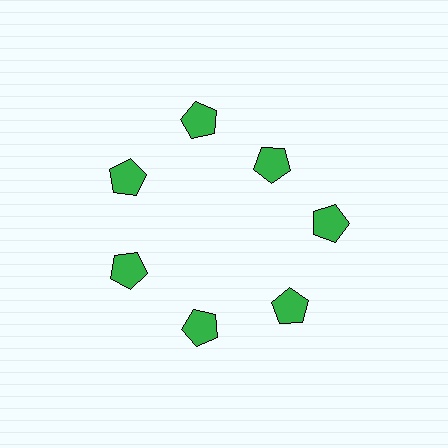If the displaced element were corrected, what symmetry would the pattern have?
It would have 7-fold rotational symmetry — the pattern would map onto itself every 51 degrees.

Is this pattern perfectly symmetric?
No. The 7 green pentagons are arranged in a ring, but one element near the 1 o'clock position is pulled inward toward the center, breaking the 7-fold rotational symmetry.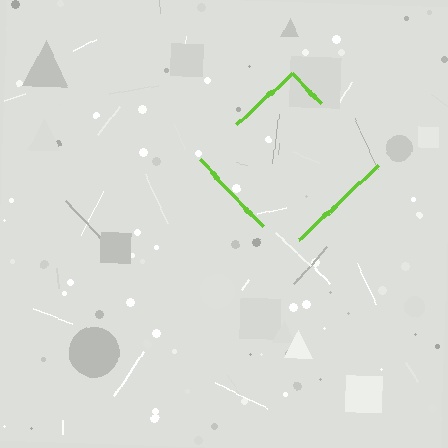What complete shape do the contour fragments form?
The contour fragments form a diamond.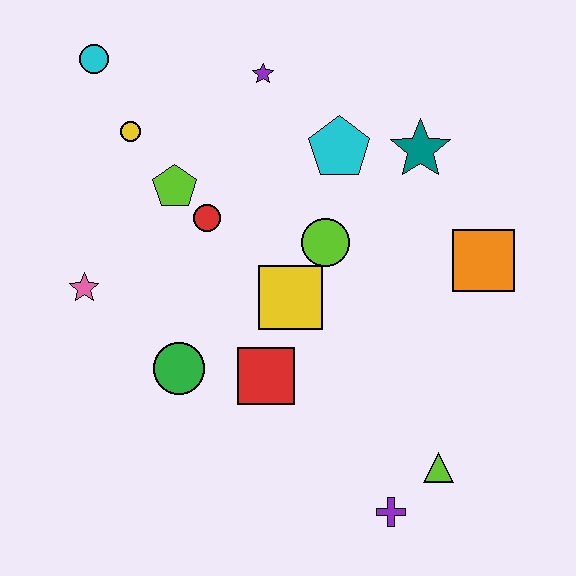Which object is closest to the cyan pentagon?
The teal star is closest to the cyan pentagon.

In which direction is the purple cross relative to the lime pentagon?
The purple cross is below the lime pentagon.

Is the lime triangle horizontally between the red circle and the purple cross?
No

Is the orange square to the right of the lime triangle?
Yes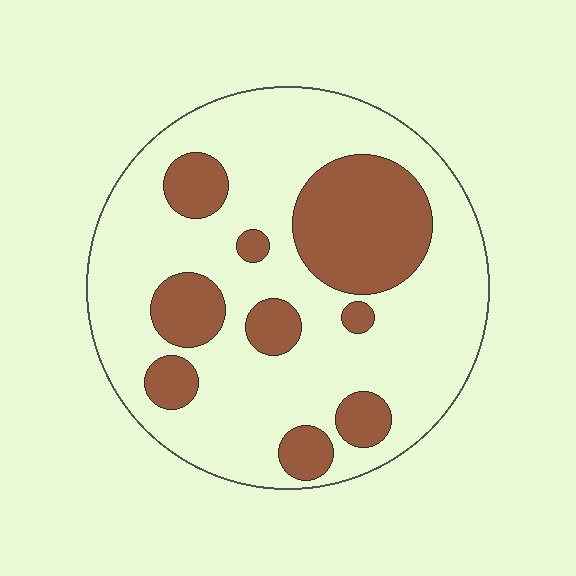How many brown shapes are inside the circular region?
9.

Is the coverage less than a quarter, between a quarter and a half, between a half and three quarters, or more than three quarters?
Between a quarter and a half.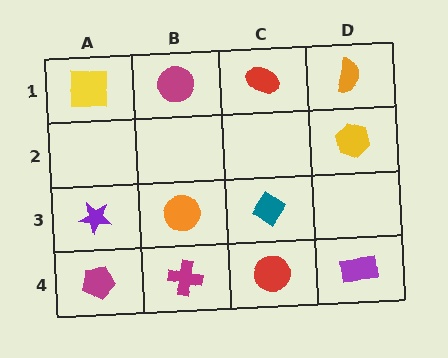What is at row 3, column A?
A purple star.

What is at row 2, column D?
A yellow hexagon.